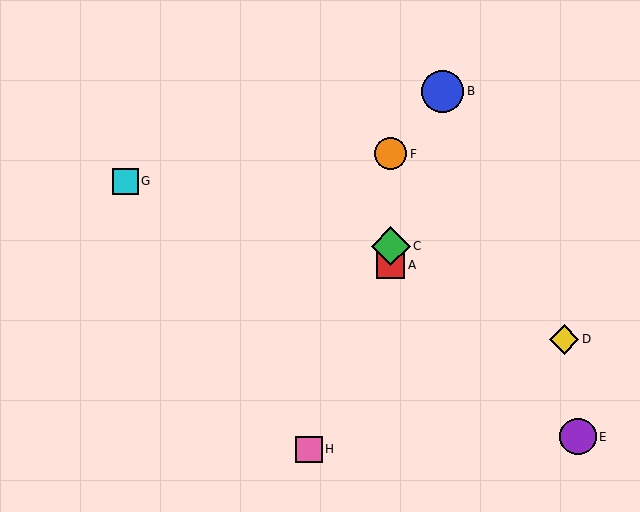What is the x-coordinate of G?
Object G is at x≈126.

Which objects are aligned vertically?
Objects A, C, F are aligned vertically.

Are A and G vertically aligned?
No, A is at x≈391 and G is at x≈126.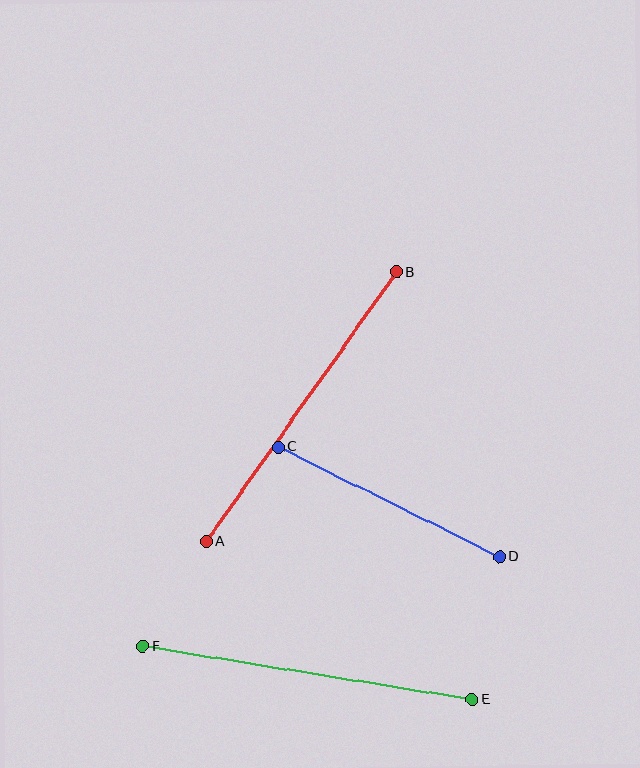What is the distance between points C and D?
The distance is approximately 247 pixels.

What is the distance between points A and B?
The distance is approximately 330 pixels.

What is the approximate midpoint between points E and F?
The midpoint is at approximately (307, 673) pixels.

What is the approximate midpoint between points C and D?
The midpoint is at approximately (389, 502) pixels.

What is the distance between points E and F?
The distance is approximately 334 pixels.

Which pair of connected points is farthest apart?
Points E and F are farthest apart.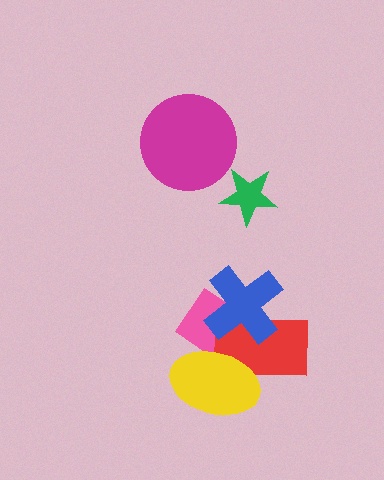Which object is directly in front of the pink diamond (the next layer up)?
The red rectangle is directly in front of the pink diamond.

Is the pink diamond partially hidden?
Yes, it is partially covered by another shape.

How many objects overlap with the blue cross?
2 objects overlap with the blue cross.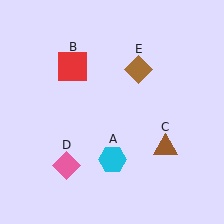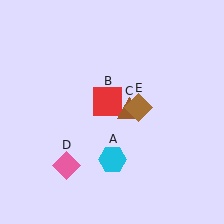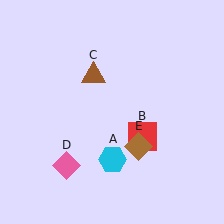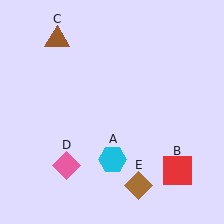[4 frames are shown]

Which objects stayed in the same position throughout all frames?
Cyan hexagon (object A) and pink diamond (object D) remained stationary.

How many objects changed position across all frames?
3 objects changed position: red square (object B), brown triangle (object C), brown diamond (object E).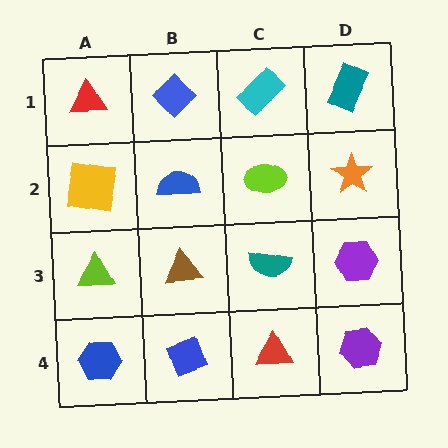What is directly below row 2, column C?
A teal semicircle.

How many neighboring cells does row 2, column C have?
4.